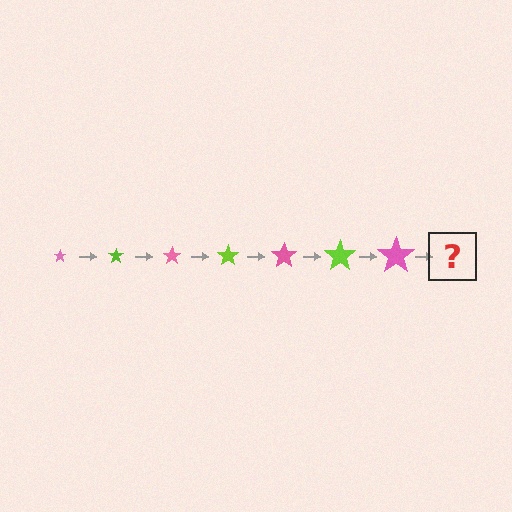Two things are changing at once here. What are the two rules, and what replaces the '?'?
The two rules are that the star grows larger each step and the color cycles through pink and lime. The '?' should be a lime star, larger than the previous one.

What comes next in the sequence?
The next element should be a lime star, larger than the previous one.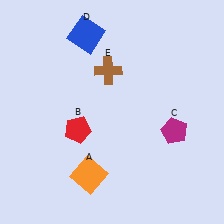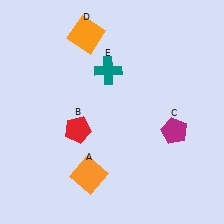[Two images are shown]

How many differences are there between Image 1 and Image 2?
There are 2 differences between the two images.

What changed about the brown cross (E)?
In Image 1, E is brown. In Image 2, it changed to teal.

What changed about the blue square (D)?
In Image 1, D is blue. In Image 2, it changed to orange.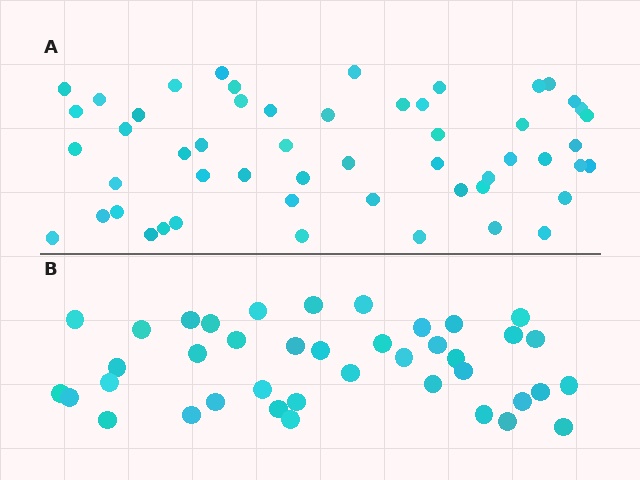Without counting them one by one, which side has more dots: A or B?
Region A (the top region) has more dots.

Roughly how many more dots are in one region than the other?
Region A has approximately 15 more dots than region B.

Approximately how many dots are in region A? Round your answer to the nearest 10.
About 50 dots. (The exact count is 53, which rounds to 50.)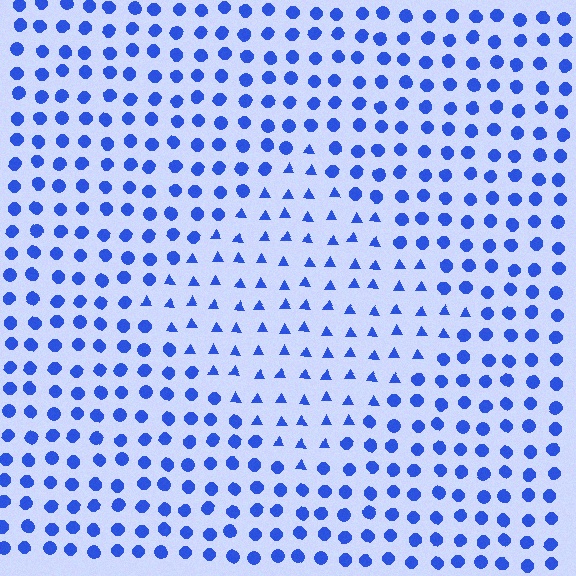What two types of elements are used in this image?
The image uses triangles inside the diamond region and circles outside it.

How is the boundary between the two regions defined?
The boundary is defined by a change in element shape: triangles inside vs. circles outside. All elements share the same color and spacing.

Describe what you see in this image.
The image is filled with small blue elements arranged in a uniform grid. A diamond-shaped region contains triangles, while the surrounding area contains circles. The boundary is defined purely by the change in element shape.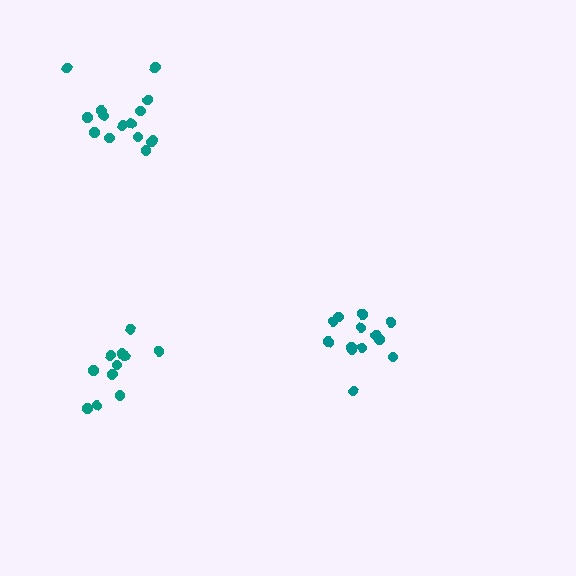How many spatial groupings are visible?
There are 3 spatial groupings.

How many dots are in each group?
Group 1: 13 dots, Group 2: 15 dots, Group 3: 12 dots (40 total).